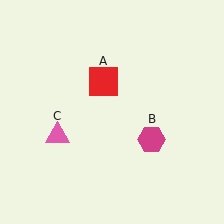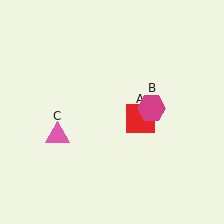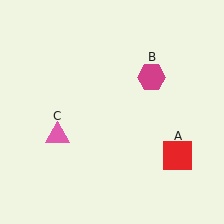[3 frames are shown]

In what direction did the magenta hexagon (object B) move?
The magenta hexagon (object B) moved up.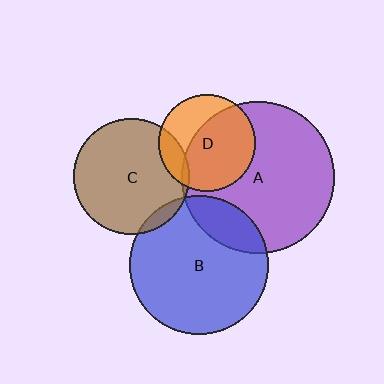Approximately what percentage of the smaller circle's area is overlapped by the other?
Approximately 15%.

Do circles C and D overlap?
Yes.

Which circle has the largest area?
Circle A (purple).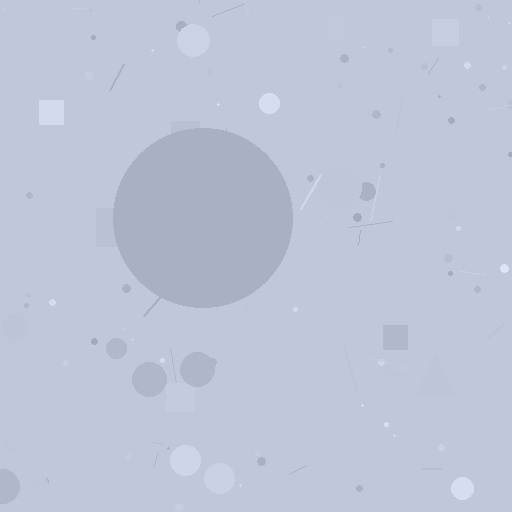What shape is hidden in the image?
A circle is hidden in the image.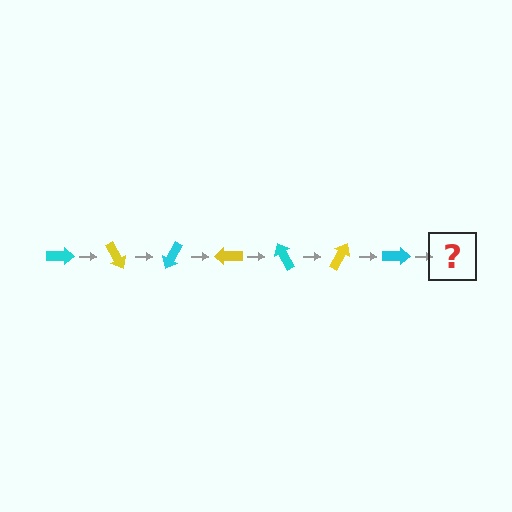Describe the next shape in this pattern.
It should be a yellow arrow, rotated 420 degrees from the start.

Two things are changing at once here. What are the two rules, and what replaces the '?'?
The two rules are that it rotates 60 degrees each step and the color cycles through cyan and yellow. The '?' should be a yellow arrow, rotated 420 degrees from the start.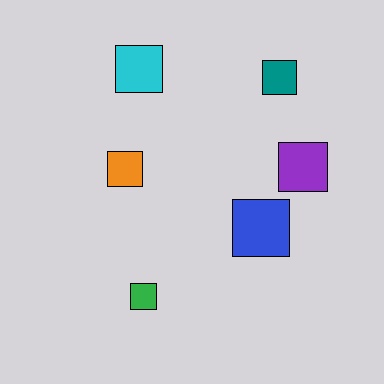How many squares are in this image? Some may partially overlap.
There are 6 squares.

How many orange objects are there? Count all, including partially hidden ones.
There is 1 orange object.